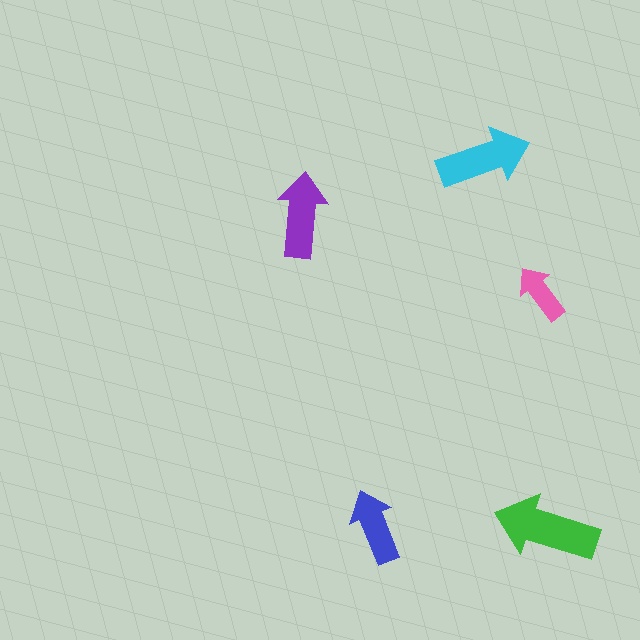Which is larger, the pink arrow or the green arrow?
The green one.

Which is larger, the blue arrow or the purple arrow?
The purple one.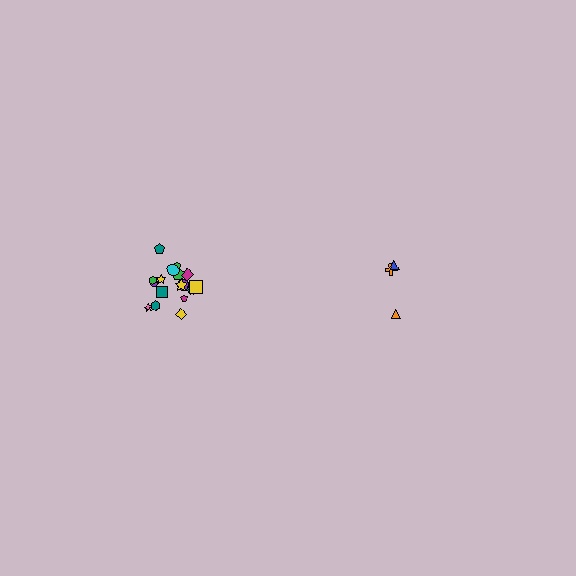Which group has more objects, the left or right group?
The left group.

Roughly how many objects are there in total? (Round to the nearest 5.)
Roughly 20 objects in total.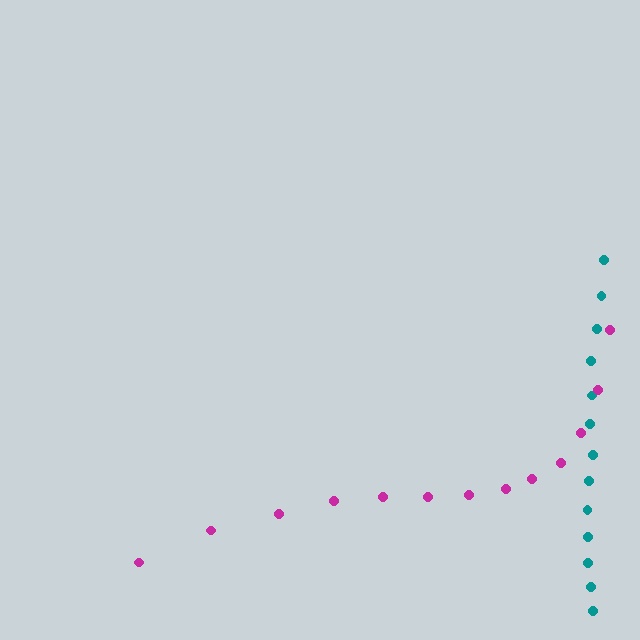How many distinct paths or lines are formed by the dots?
There are 2 distinct paths.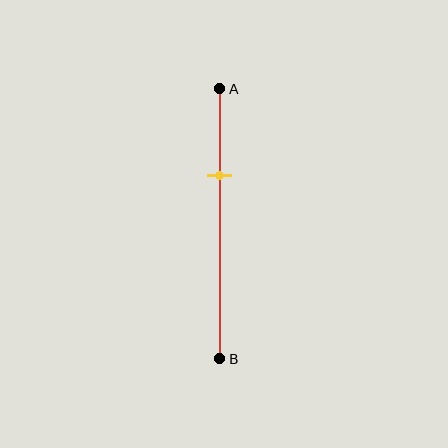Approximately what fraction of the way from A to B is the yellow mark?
The yellow mark is approximately 30% of the way from A to B.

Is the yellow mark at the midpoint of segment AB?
No, the mark is at about 30% from A, not at the 50% midpoint.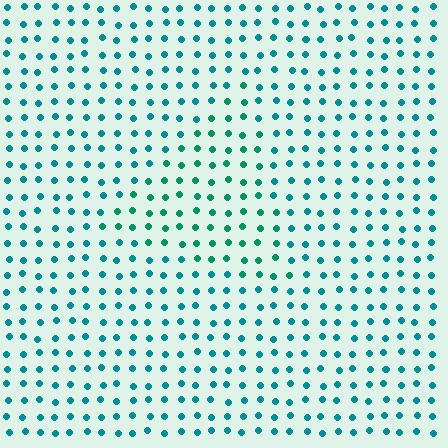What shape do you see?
I see a triangle.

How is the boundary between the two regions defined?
The boundary is defined purely by a slight shift in hue (about 22 degrees). Spacing, size, and orientation are identical on both sides.